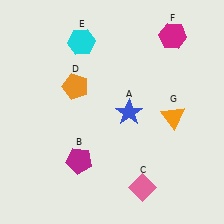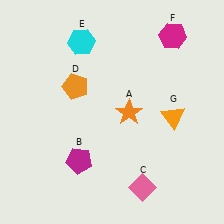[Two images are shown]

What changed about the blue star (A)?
In Image 1, A is blue. In Image 2, it changed to orange.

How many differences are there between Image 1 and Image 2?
There is 1 difference between the two images.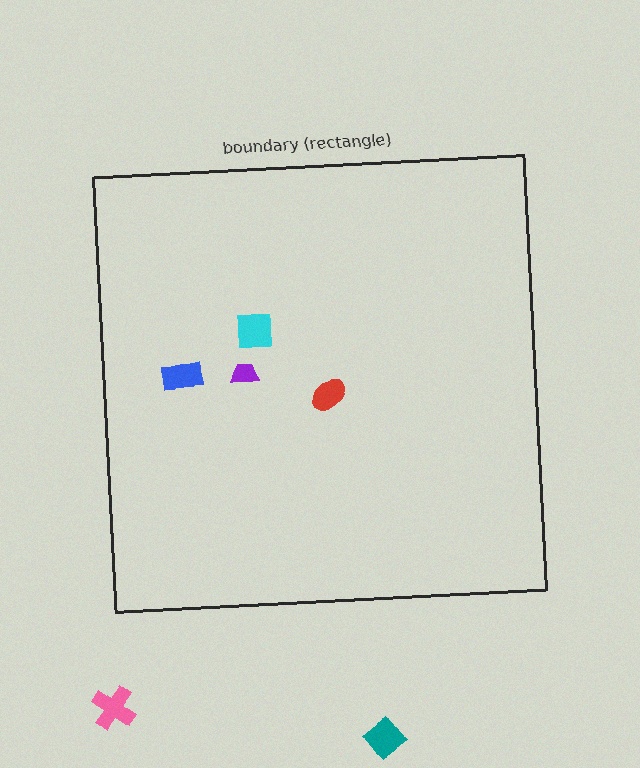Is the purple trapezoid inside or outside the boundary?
Inside.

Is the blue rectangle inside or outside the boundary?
Inside.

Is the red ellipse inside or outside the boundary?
Inside.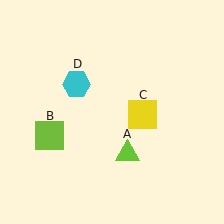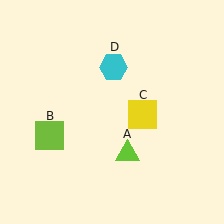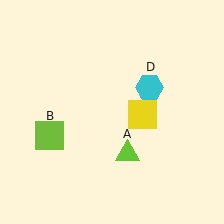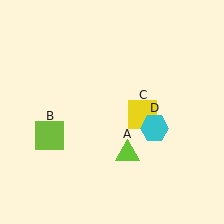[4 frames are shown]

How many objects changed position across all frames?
1 object changed position: cyan hexagon (object D).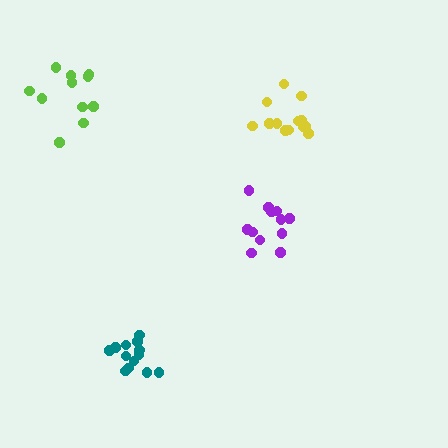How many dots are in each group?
Group 1: 13 dots, Group 2: 12 dots, Group 3: 13 dots, Group 4: 11 dots (49 total).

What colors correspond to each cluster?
The clusters are colored: yellow, purple, teal, lime.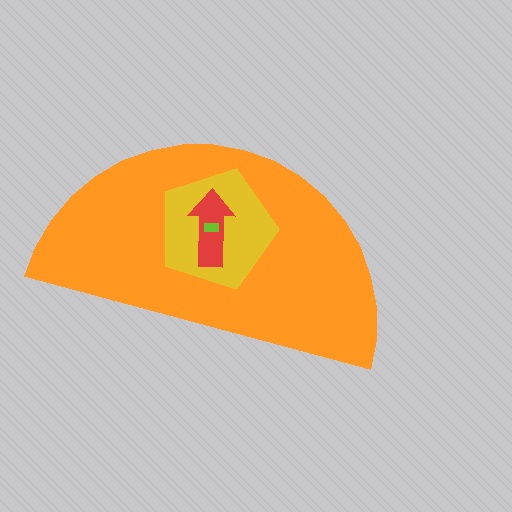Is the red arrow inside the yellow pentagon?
Yes.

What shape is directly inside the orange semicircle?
The yellow pentagon.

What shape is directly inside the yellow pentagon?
The red arrow.